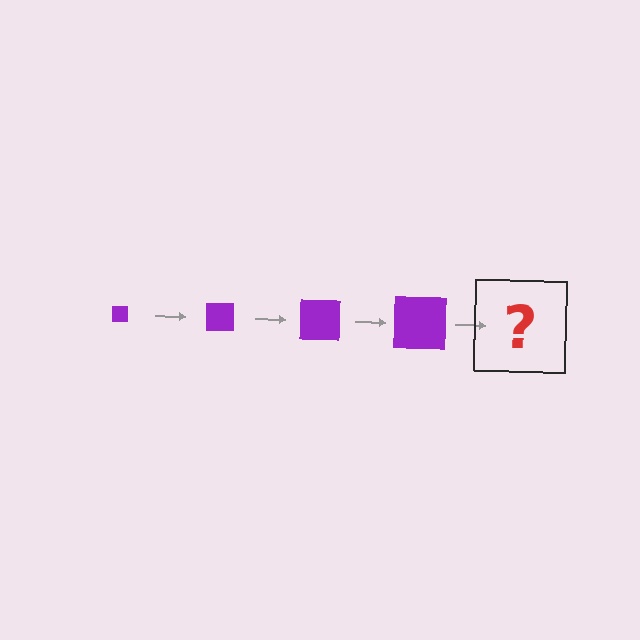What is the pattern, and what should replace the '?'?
The pattern is that the square gets progressively larger each step. The '?' should be a purple square, larger than the previous one.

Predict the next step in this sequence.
The next step is a purple square, larger than the previous one.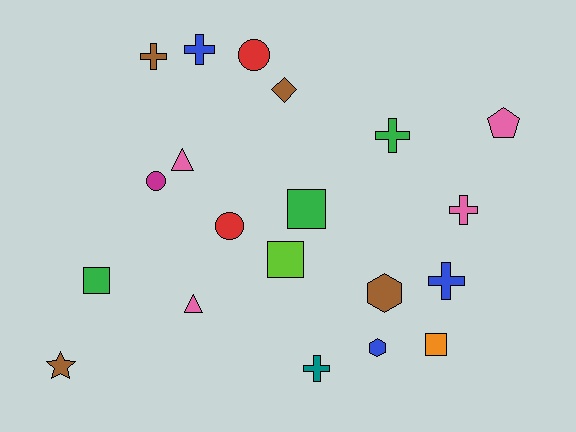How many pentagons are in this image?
There is 1 pentagon.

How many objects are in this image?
There are 20 objects.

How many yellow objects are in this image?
There are no yellow objects.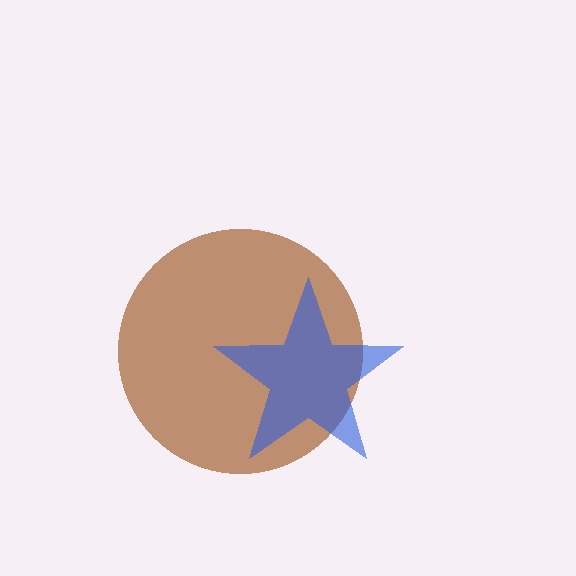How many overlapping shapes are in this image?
There are 2 overlapping shapes in the image.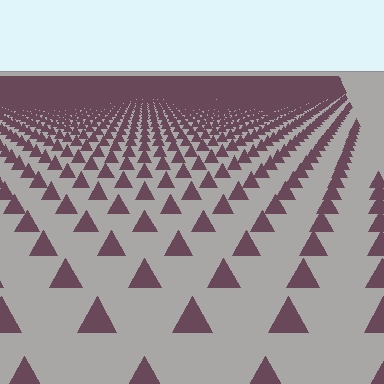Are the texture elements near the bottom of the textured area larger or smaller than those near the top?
Larger. Near the bottom, elements are closer to the viewer and appear at a bigger on-screen size.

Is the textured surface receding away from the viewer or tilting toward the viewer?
The surface is receding away from the viewer. Texture elements get smaller and denser toward the top.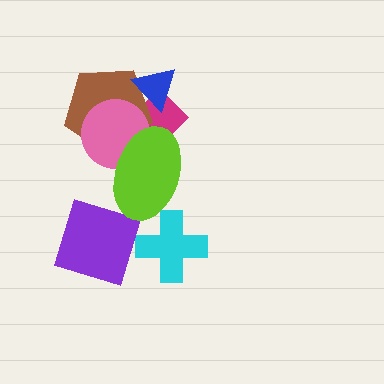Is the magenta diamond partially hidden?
Yes, it is partially covered by another shape.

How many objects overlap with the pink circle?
3 objects overlap with the pink circle.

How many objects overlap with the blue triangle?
2 objects overlap with the blue triangle.